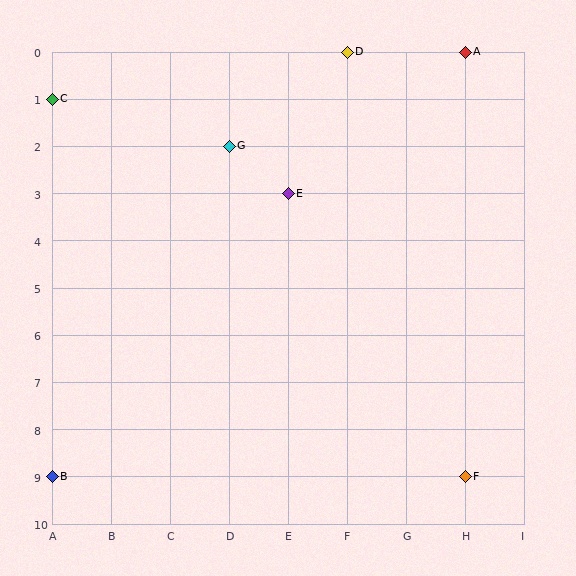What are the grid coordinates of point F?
Point F is at grid coordinates (H, 9).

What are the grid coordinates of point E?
Point E is at grid coordinates (E, 3).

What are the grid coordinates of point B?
Point B is at grid coordinates (A, 9).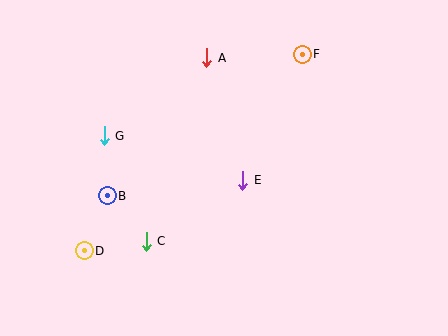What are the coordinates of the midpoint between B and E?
The midpoint between B and E is at (175, 188).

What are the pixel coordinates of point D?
Point D is at (84, 251).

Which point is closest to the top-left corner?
Point G is closest to the top-left corner.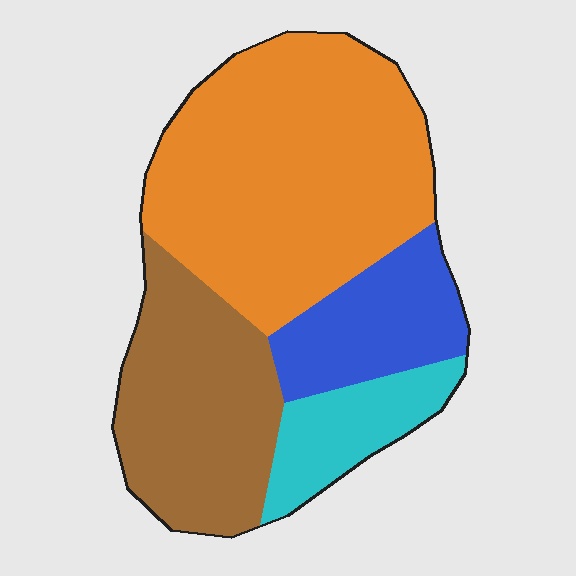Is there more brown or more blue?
Brown.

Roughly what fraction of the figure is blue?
Blue covers 15% of the figure.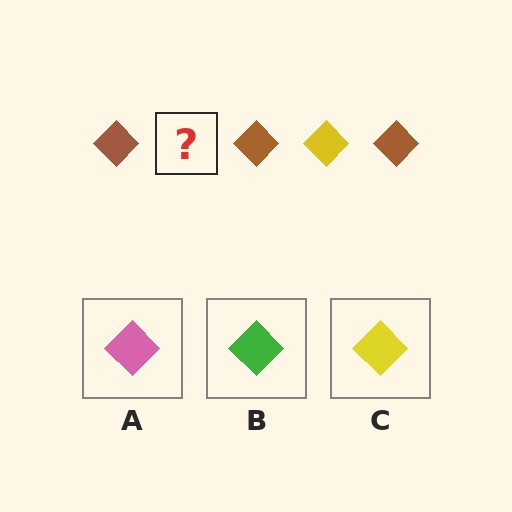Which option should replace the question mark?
Option C.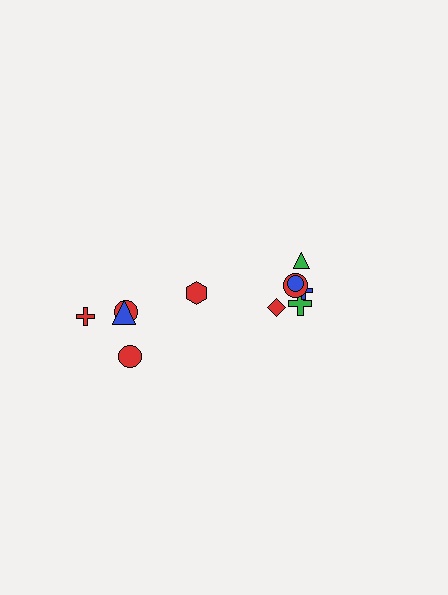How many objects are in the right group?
There are 7 objects.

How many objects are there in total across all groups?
There are 12 objects.